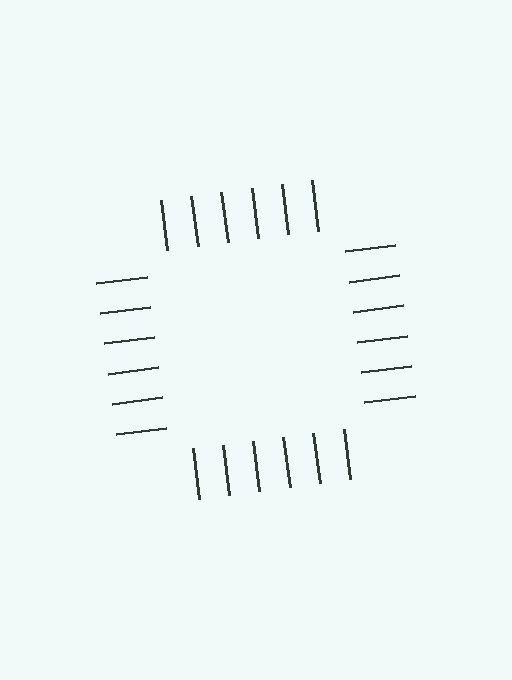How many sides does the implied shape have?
4 sides — the line-ends trace a square.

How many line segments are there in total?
24 — 6 along each of the 4 edges.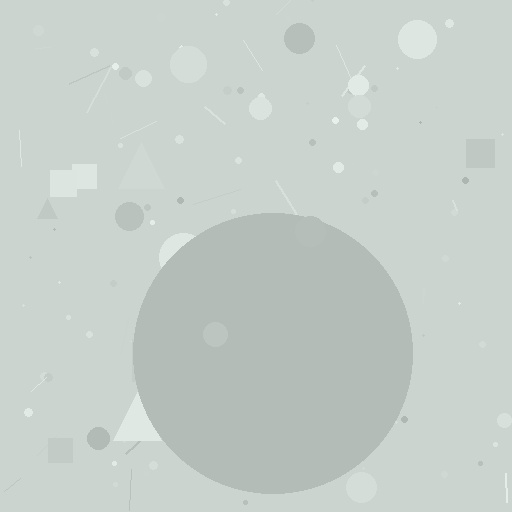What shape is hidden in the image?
A circle is hidden in the image.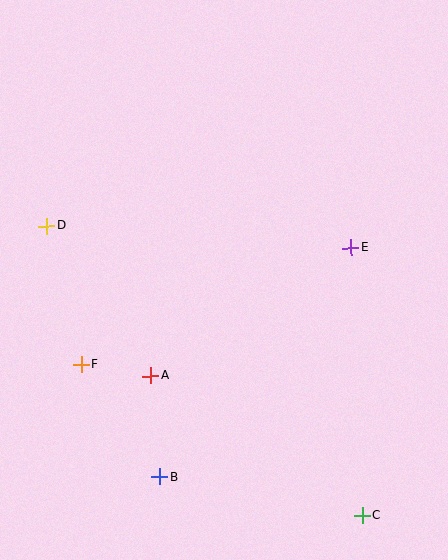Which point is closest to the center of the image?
Point A at (151, 376) is closest to the center.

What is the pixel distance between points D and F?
The distance between D and F is 143 pixels.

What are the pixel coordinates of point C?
Point C is at (362, 515).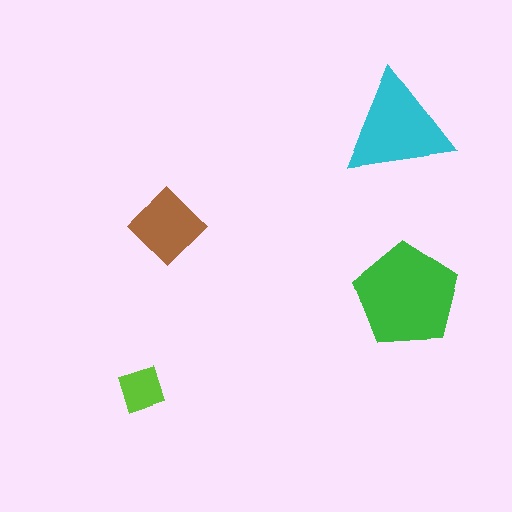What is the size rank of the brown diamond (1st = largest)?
3rd.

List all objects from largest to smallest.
The green pentagon, the cyan triangle, the brown diamond, the lime diamond.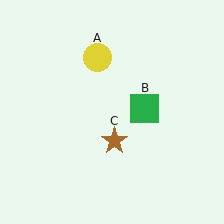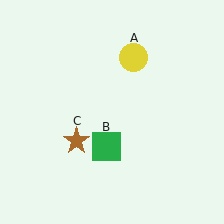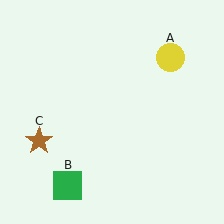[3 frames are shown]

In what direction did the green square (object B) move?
The green square (object B) moved down and to the left.